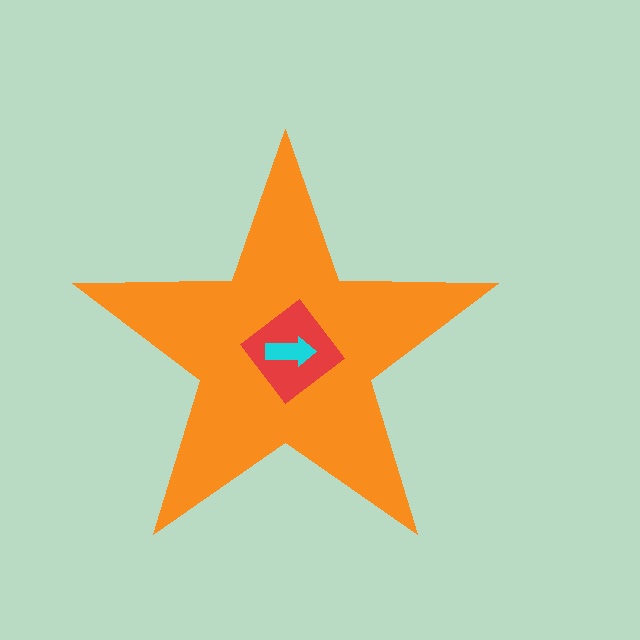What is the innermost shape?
The cyan arrow.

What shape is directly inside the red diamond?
The cyan arrow.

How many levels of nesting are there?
3.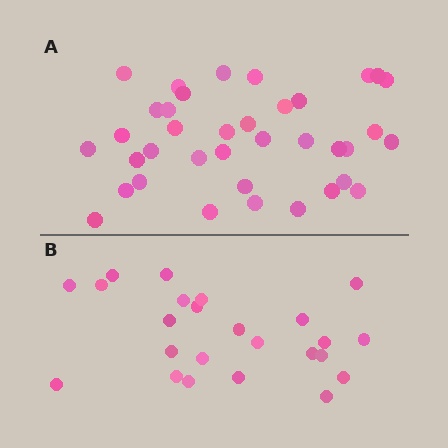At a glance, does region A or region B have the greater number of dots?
Region A (the top region) has more dots.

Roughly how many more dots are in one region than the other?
Region A has approximately 15 more dots than region B.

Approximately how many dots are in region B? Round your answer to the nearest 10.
About 20 dots. (The exact count is 24, which rounds to 20.)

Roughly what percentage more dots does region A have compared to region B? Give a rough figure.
About 55% more.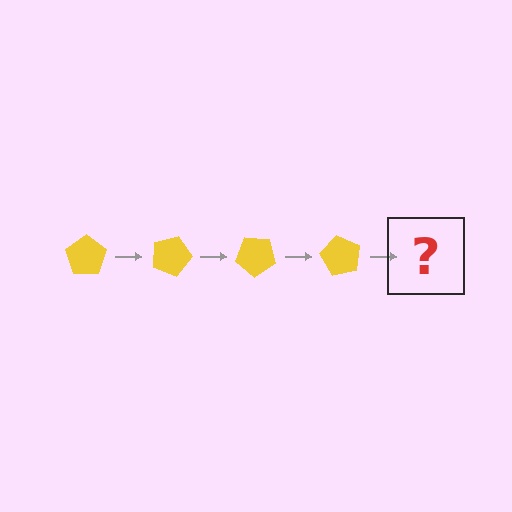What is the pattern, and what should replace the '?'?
The pattern is that the pentagon rotates 20 degrees each step. The '?' should be a yellow pentagon rotated 80 degrees.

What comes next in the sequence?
The next element should be a yellow pentagon rotated 80 degrees.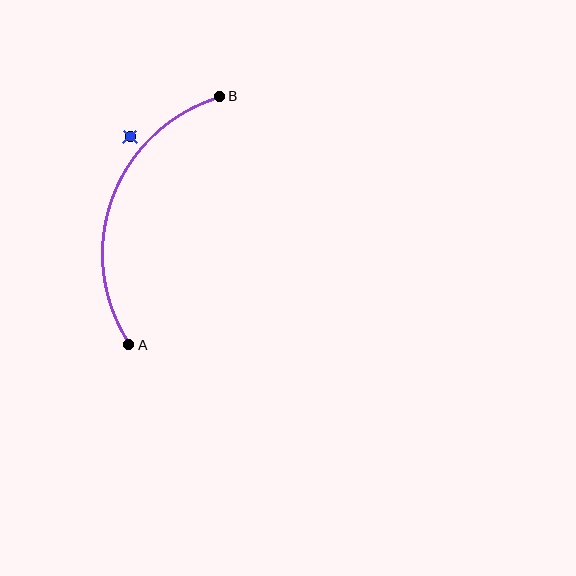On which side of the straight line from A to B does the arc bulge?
The arc bulges to the left of the straight line connecting A and B.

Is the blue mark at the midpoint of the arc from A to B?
No — the blue mark does not lie on the arc at all. It sits slightly outside the curve.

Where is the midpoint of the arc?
The arc midpoint is the point on the curve farthest from the straight line joining A and B. It sits to the left of that line.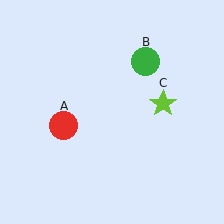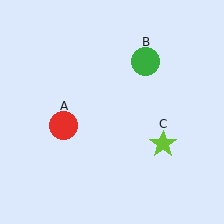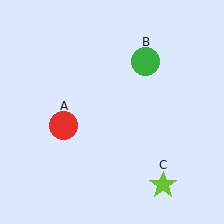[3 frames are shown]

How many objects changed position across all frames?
1 object changed position: lime star (object C).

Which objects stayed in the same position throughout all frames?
Red circle (object A) and green circle (object B) remained stationary.